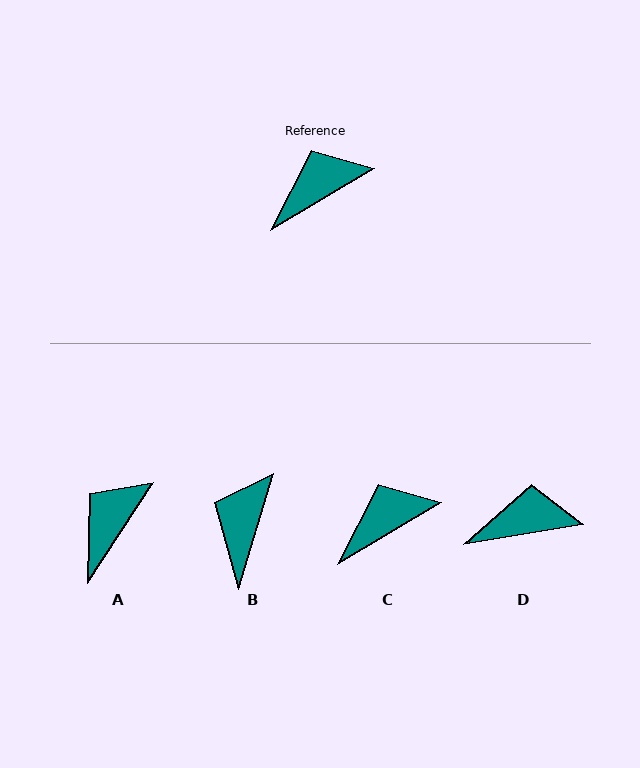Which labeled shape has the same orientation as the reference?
C.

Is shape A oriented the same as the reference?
No, it is off by about 26 degrees.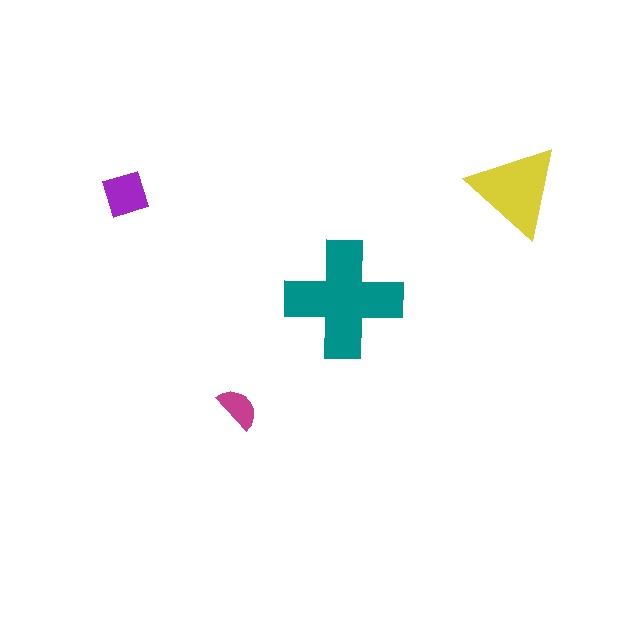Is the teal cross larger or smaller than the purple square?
Larger.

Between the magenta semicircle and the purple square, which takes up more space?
The purple square.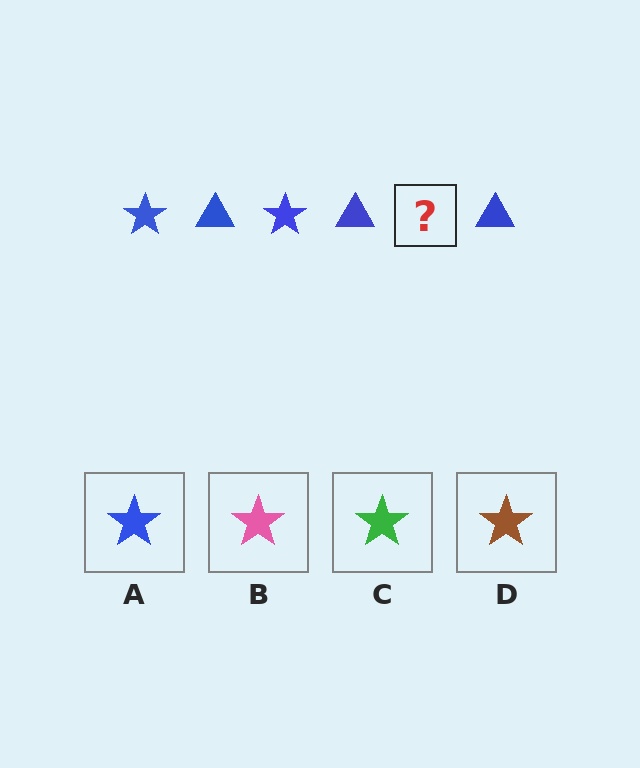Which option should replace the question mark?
Option A.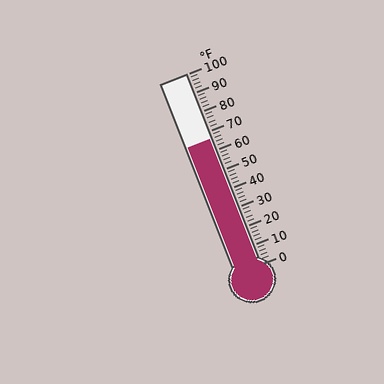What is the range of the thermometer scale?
The thermometer scale ranges from 0°F to 100°F.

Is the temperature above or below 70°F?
The temperature is below 70°F.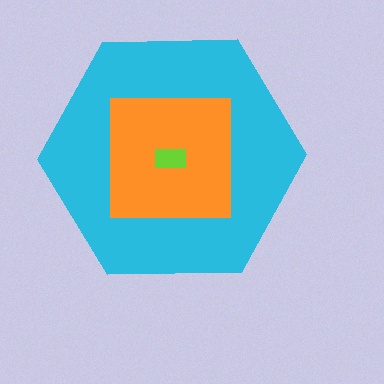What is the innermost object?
The lime rectangle.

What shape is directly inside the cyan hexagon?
The orange square.